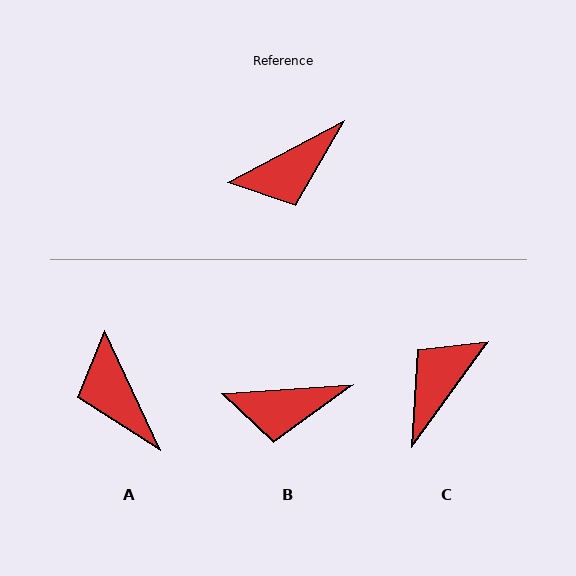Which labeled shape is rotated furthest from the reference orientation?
C, about 154 degrees away.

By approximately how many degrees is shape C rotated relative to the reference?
Approximately 154 degrees clockwise.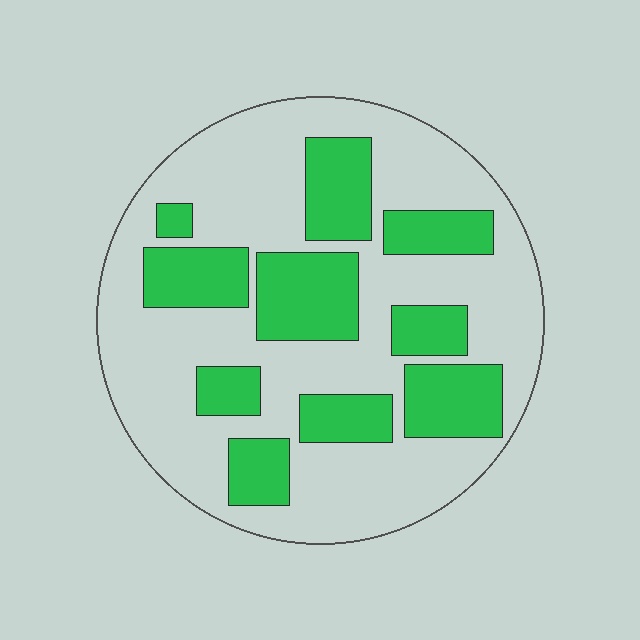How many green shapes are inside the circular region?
10.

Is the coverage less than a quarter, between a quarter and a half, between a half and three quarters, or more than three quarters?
Between a quarter and a half.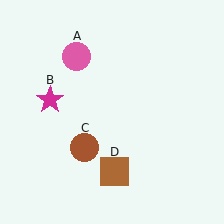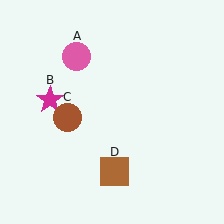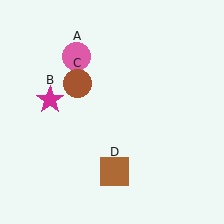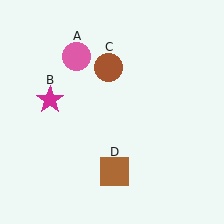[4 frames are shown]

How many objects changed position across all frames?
1 object changed position: brown circle (object C).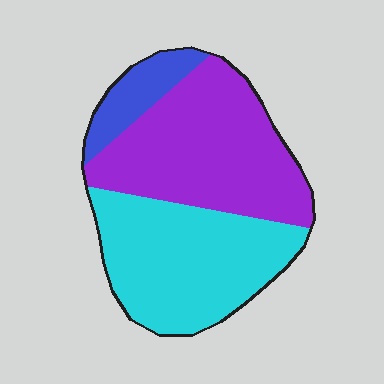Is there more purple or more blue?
Purple.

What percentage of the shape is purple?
Purple takes up about one half (1/2) of the shape.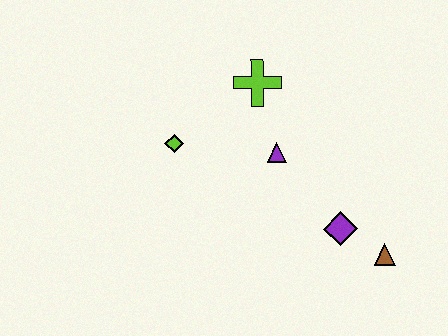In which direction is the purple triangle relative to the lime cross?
The purple triangle is below the lime cross.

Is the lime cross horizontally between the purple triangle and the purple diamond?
No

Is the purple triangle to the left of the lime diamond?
No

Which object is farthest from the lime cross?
The brown triangle is farthest from the lime cross.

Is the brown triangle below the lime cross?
Yes